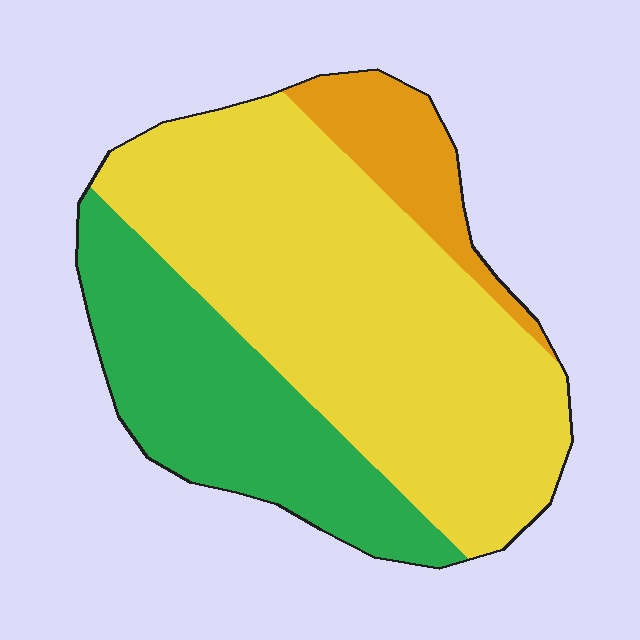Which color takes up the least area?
Orange, at roughly 10%.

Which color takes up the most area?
Yellow, at roughly 60%.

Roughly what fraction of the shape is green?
Green takes up between a sixth and a third of the shape.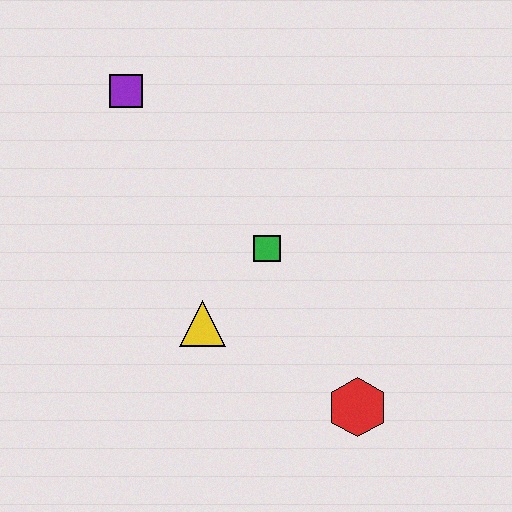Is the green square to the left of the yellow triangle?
No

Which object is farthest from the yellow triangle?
The purple square is farthest from the yellow triangle.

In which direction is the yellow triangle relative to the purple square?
The yellow triangle is below the purple square.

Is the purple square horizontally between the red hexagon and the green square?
No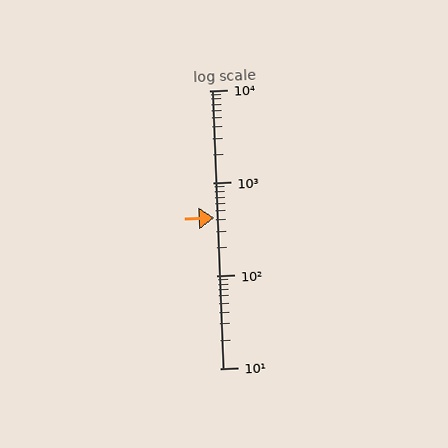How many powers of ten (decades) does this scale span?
The scale spans 3 decades, from 10 to 10000.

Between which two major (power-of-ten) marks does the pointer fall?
The pointer is between 100 and 1000.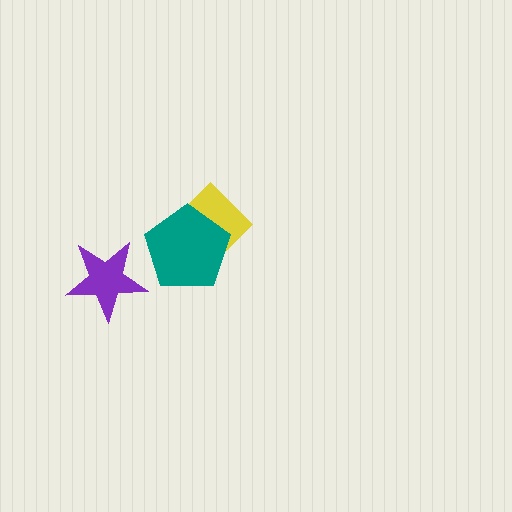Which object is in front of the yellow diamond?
The teal pentagon is in front of the yellow diamond.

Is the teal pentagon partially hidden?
No, no other shape covers it.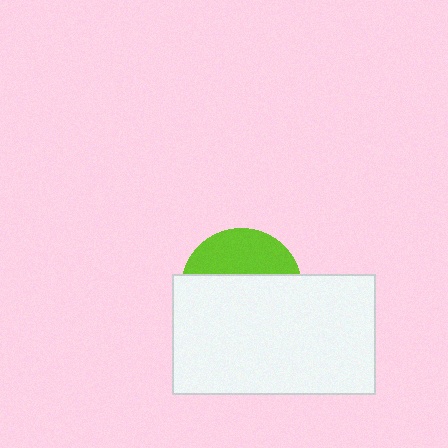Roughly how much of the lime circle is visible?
A small part of it is visible (roughly 35%).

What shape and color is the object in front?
The object in front is a white rectangle.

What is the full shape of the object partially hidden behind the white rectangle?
The partially hidden object is a lime circle.